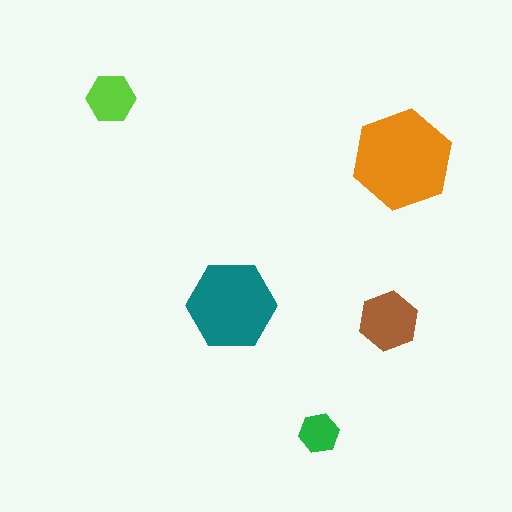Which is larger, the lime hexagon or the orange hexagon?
The orange one.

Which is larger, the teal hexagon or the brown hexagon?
The teal one.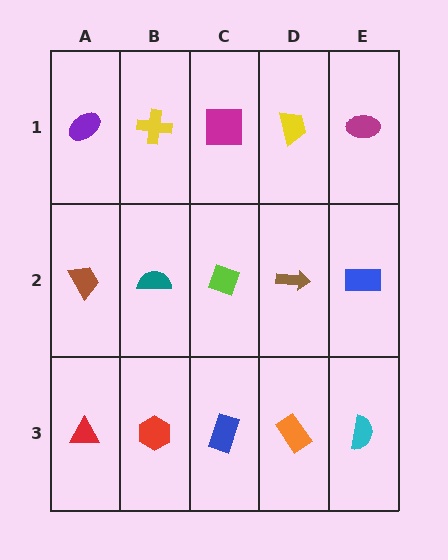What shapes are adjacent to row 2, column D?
A yellow trapezoid (row 1, column D), an orange rectangle (row 3, column D), a lime diamond (row 2, column C), a blue rectangle (row 2, column E).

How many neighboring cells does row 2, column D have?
4.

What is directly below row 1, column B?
A teal semicircle.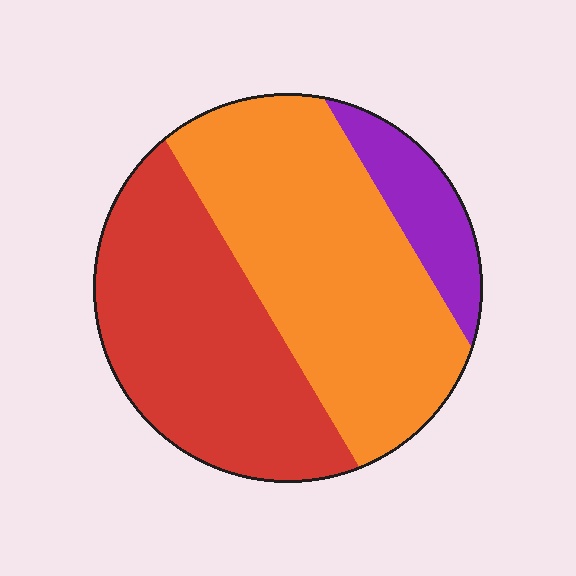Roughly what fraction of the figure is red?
Red takes up about two fifths (2/5) of the figure.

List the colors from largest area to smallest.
From largest to smallest: orange, red, purple.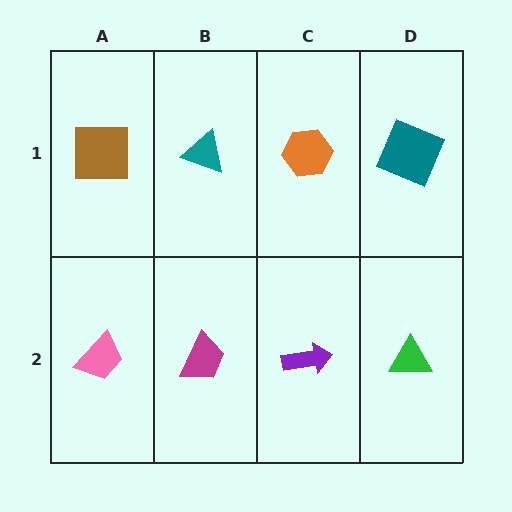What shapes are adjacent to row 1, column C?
A purple arrow (row 2, column C), a teal triangle (row 1, column B), a teal square (row 1, column D).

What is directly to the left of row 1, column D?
An orange hexagon.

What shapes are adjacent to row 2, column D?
A teal square (row 1, column D), a purple arrow (row 2, column C).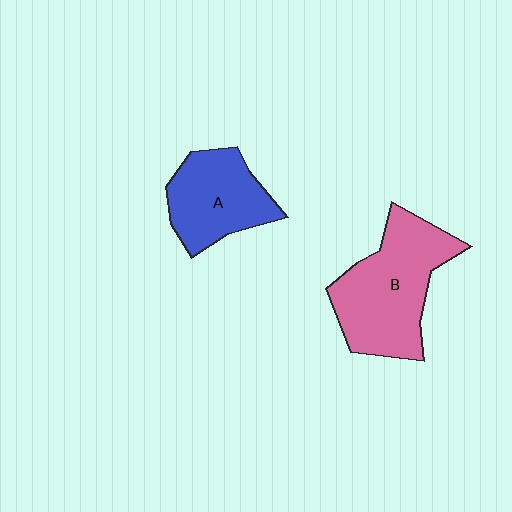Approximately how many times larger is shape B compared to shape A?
Approximately 1.4 times.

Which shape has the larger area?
Shape B (pink).